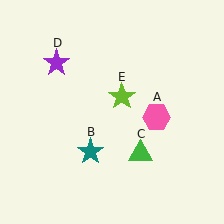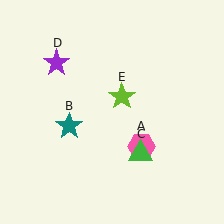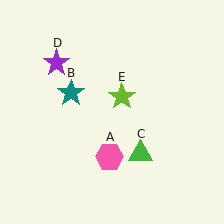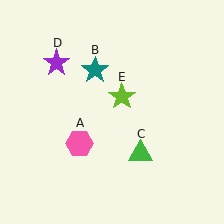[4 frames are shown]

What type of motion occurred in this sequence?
The pink hexagon (object A), teal star (object B) rotated clockwise around the center of the scene.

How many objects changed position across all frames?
2 objects changed position: pink hexagon (object A), teal star (object B).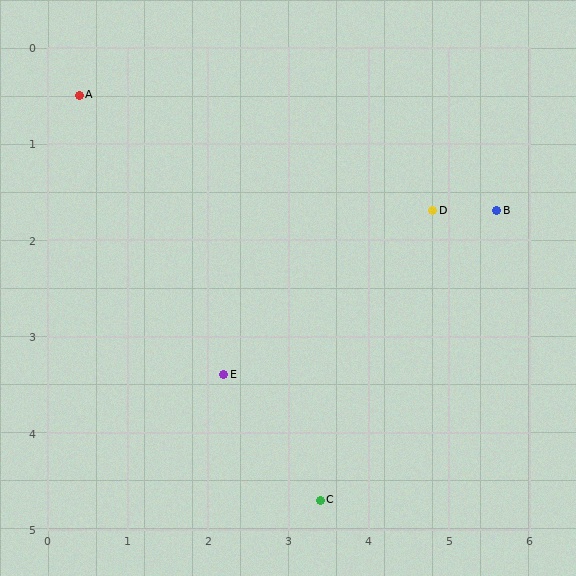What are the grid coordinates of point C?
Point C is at approximately (3.4, 4.7).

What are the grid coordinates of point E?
Point E is at approximately (2.2, 3.4).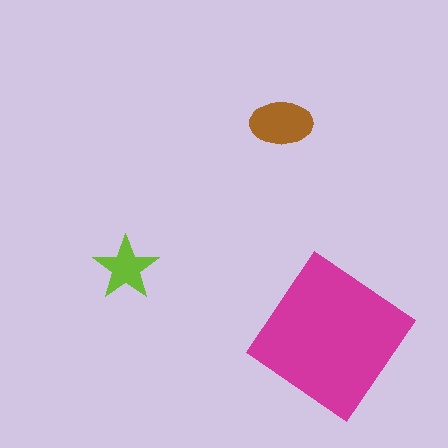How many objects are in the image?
There are 3 objects in the image.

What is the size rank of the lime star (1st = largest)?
3rd.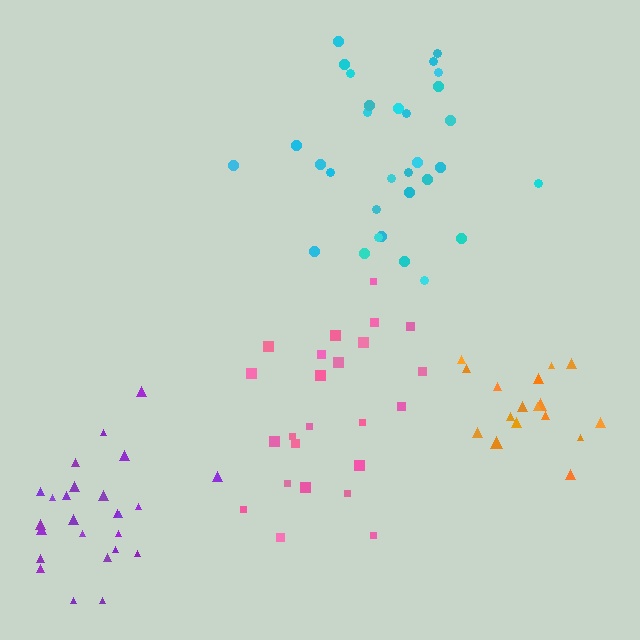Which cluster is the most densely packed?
Purple.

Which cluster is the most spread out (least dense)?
Pink.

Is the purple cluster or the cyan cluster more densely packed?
Purple.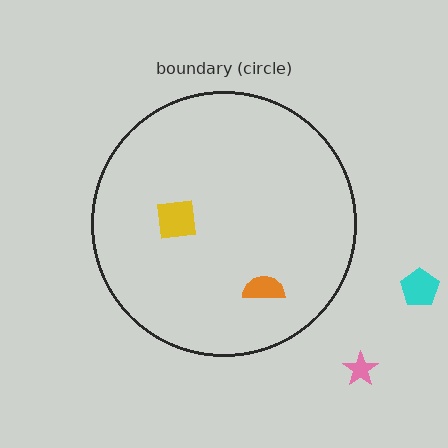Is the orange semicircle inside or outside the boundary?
Inside.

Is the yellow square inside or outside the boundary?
Inside.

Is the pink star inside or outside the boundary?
Outside.